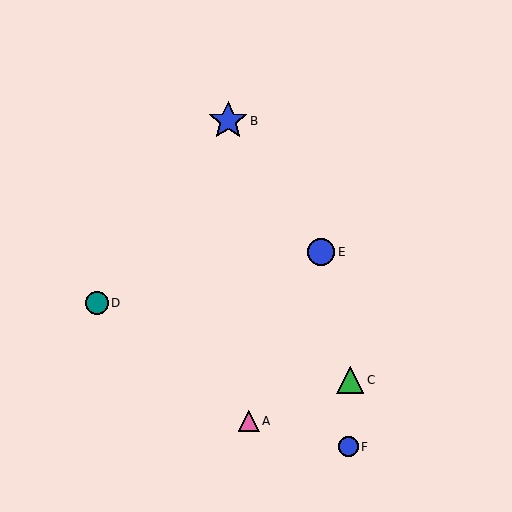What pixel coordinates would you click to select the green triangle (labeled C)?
Click at (350, 380) to select the green triangle C.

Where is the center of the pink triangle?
The center of the pink triangle is at (249, 421).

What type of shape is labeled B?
Shape B is a blue star.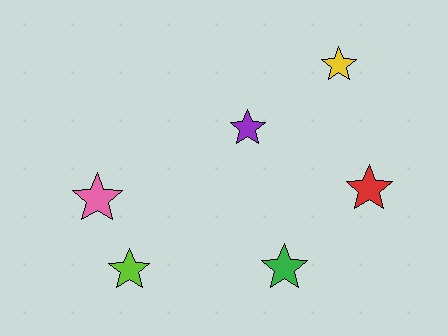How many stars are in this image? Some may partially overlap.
There are 6 stars.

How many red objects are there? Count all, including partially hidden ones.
There is 1 red object.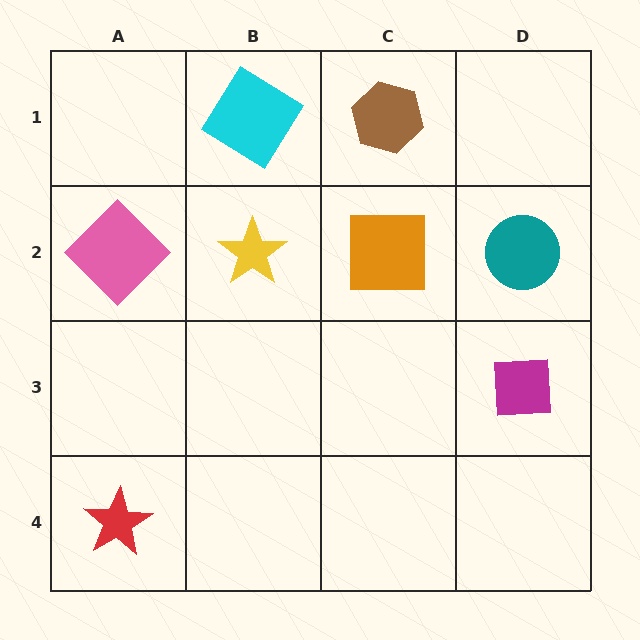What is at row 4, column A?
A red star.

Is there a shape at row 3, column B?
No, that cell is empty.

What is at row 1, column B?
A cyan diamond.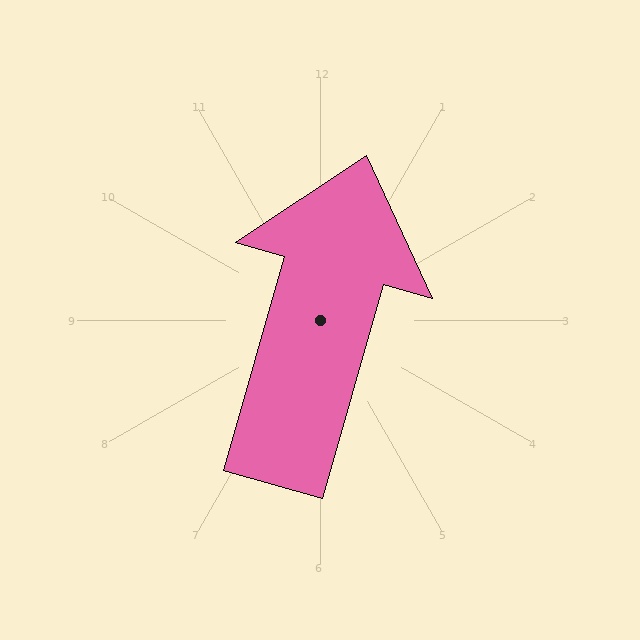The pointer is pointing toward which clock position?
Roughly 1 o'clock.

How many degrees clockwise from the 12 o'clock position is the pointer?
Approximately 16 degrees.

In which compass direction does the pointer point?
North.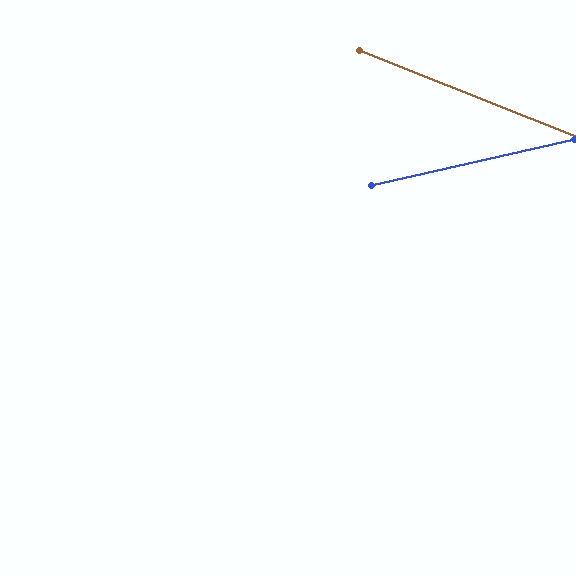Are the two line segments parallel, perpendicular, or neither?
Neither parallel nor perpendicular — they differ by about 34°.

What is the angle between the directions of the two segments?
Approximately 34 degrees.